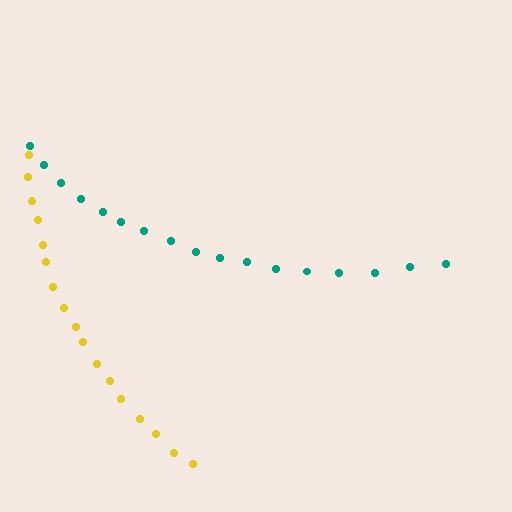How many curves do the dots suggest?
There are 2 distinct paths.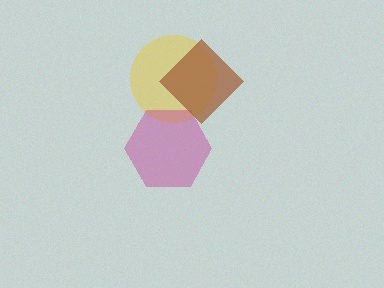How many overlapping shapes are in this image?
There are 3 overlapping shapes in the image.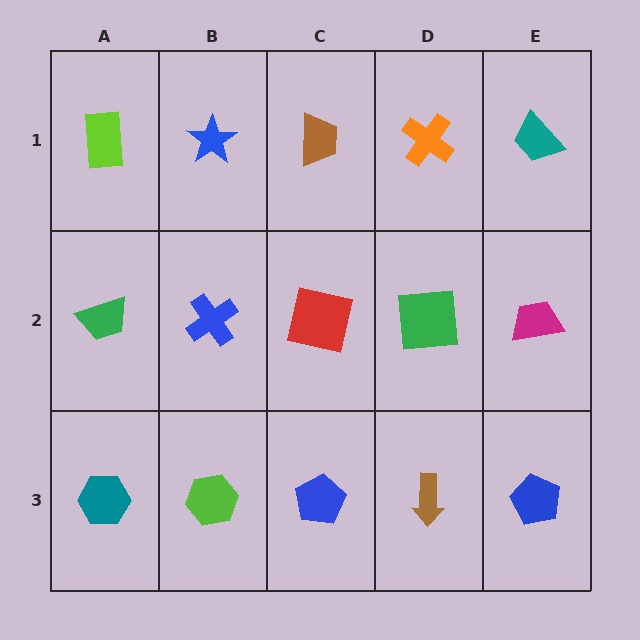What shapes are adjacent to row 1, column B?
A blue cross (row 2, column B), a lime rectangle (row 1, column A), a brown trapezoid (row 1, column C).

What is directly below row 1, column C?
A red square.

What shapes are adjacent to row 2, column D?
An orange cross (row 1, column D), a brown arrow (row 3, column D), a red square (row 2, column C), a magenta trapezoid (row 2, column E).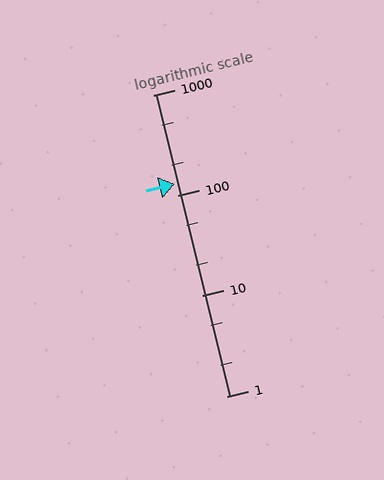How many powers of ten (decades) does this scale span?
The scale spans 3 decades, from 1 to 1000.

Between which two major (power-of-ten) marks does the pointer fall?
The pointer is between 100 and 1000.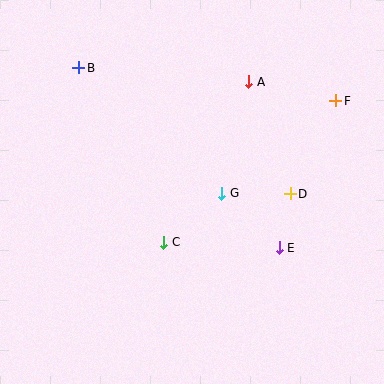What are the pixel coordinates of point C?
Point C is at (164, 242).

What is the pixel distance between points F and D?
The distance between F and D is 104 pixels.